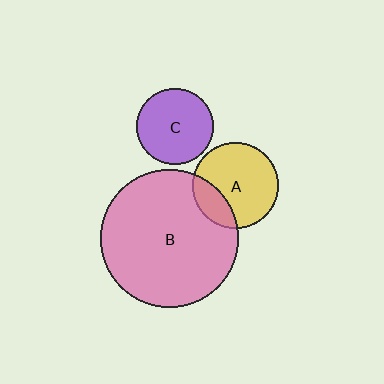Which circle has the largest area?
Circle B (pink).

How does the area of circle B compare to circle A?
Approximately 2.6 times.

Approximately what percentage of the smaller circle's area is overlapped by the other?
Approximately 25%.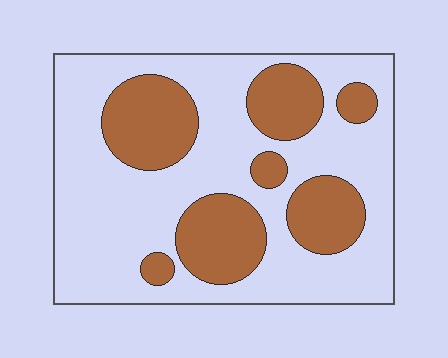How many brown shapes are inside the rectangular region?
7.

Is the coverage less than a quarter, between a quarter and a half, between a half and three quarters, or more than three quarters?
Between a quarter and a half.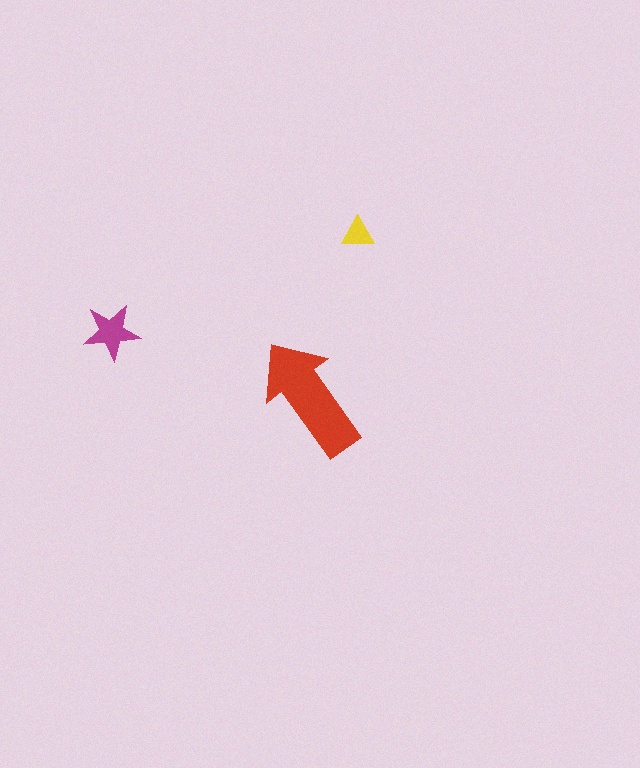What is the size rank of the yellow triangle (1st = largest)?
3rd.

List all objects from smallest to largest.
The yellow triangle, the magenta star, the red arrow.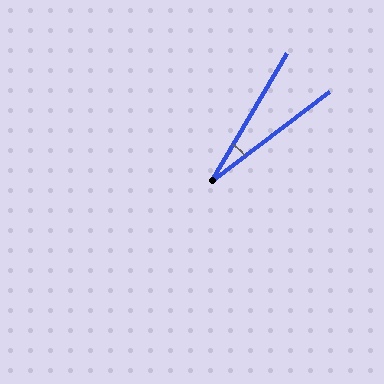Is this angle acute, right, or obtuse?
It is acute.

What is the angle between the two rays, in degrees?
Approximately 22 degrees.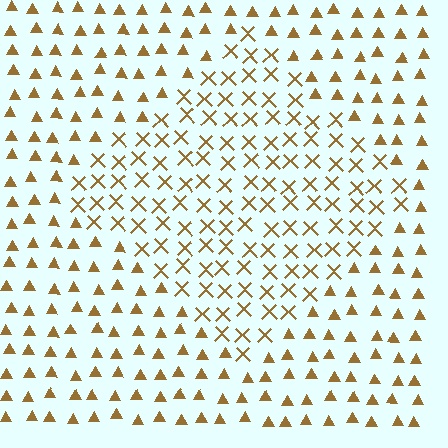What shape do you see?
I see a diamond.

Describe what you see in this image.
The image is filled with small brown elements arranged in a uniform grid. A diamond-shaped region contains X marks, while the surrounding area contains triangles. The boundary is defined purely by the change in element shape.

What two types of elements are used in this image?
The image uses X marks inside the diamond region and triangles outside it.